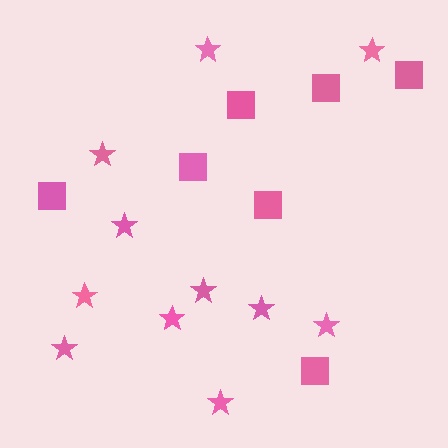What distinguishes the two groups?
There are 2 groups: one group of stars (11) and one group of squares (7).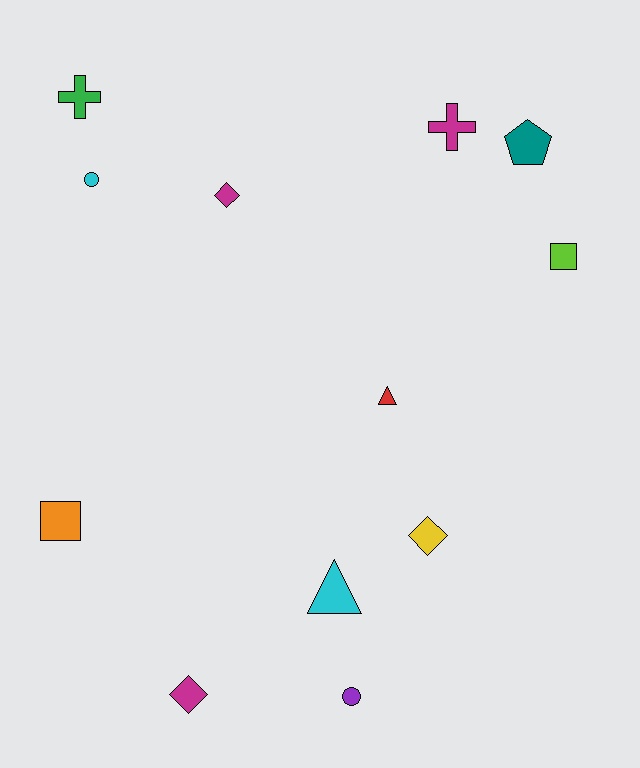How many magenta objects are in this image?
There are 3 magenta objects.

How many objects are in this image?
There are 12 objects.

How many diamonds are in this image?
There are 3 diamonds.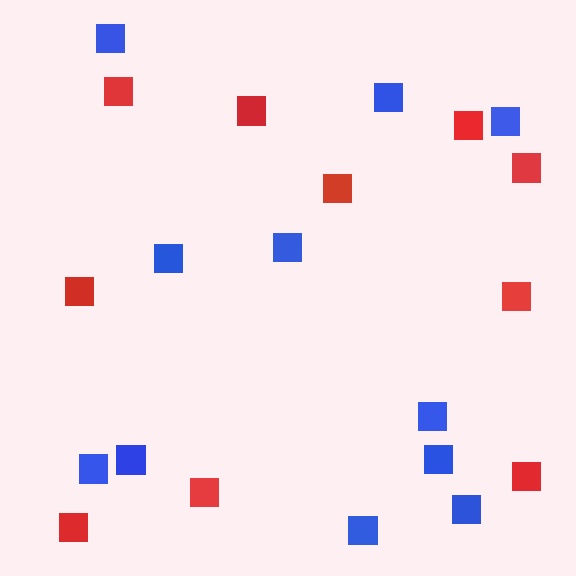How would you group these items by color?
There are 2 groups: one group of blue squares (11) and one group of red squares (10).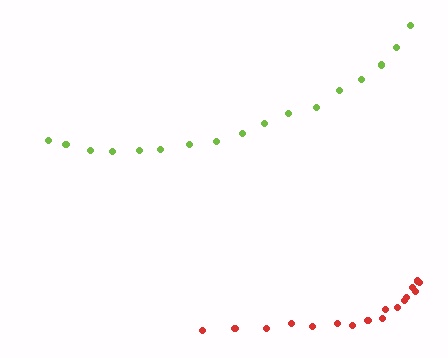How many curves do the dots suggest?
There are 2 distinct paths.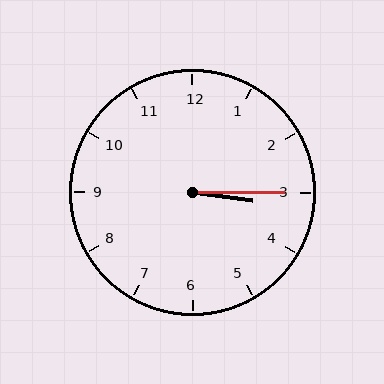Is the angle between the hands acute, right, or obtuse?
It is acute.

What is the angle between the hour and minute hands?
Approximately 8 degrees.